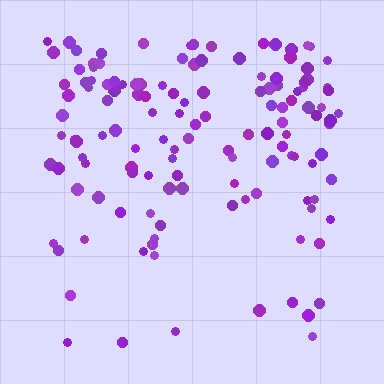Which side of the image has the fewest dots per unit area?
The bottom.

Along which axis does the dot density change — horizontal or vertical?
Vertical.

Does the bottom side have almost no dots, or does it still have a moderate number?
Still a moderate number, just noticeably fewer than the top.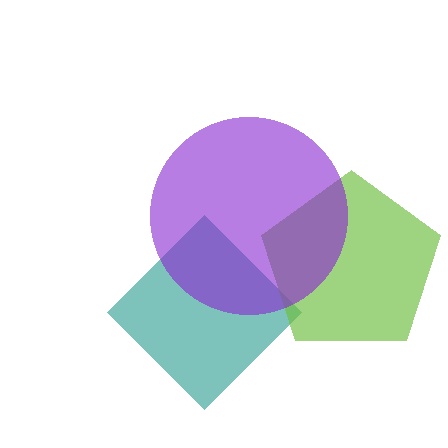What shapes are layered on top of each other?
The layered shapes are: a teal diamond, a lime pentagon, a purple circle.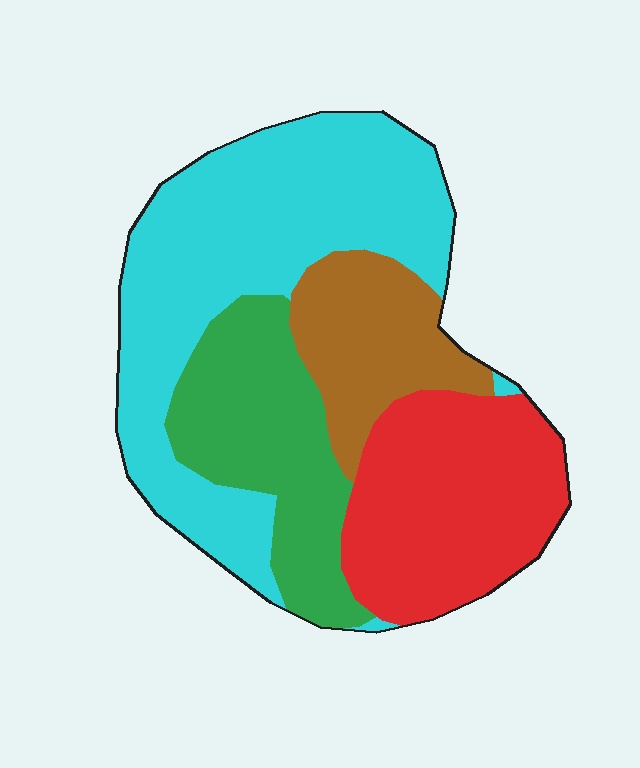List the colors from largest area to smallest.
From largest to smallest: cyan, red, green, brown.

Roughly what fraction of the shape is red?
Red covers 25% of the shape.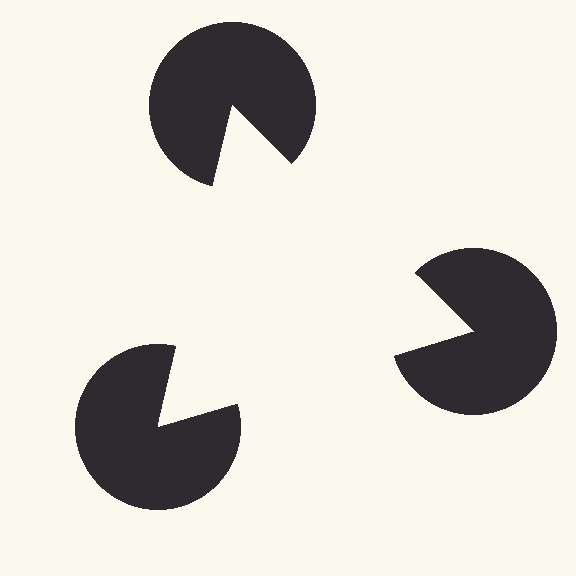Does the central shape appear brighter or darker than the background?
It typically appears slightly brighter than the background, even though no actual brightness change is drawn.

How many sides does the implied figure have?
3 sides.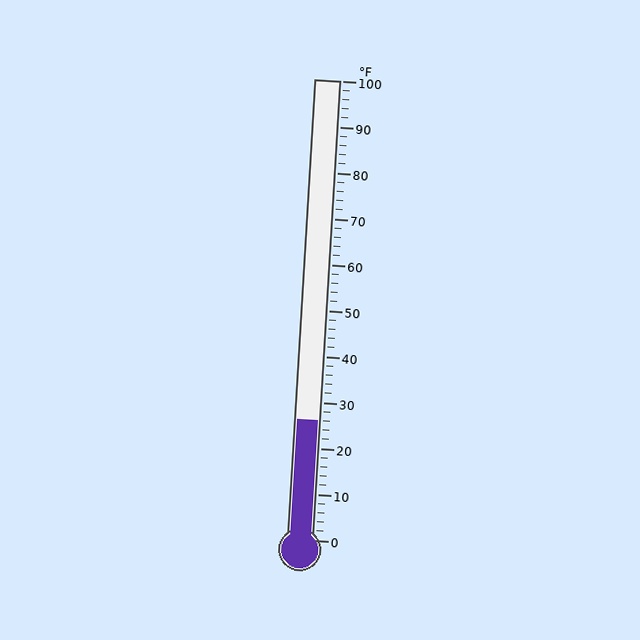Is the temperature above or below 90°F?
The temperature is below 90°F.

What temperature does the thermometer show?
The thermometer shows approximately 26°F.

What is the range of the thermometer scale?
The thermometer scale ranges from 0°F to 100°F.